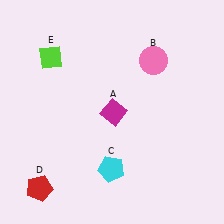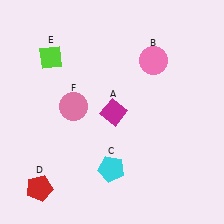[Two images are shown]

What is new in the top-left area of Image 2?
A pink circle (F) was added in the top-left area of Image 2.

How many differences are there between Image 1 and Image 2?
There is 1 difference between the two images.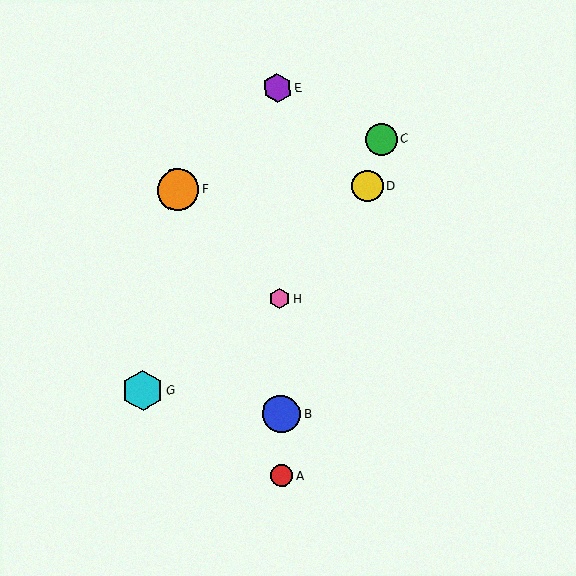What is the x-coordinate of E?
Object E is at x≈277.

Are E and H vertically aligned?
Yes, both are at x≈277.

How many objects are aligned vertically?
4 objects (A, B, E, H) are aligned vertically.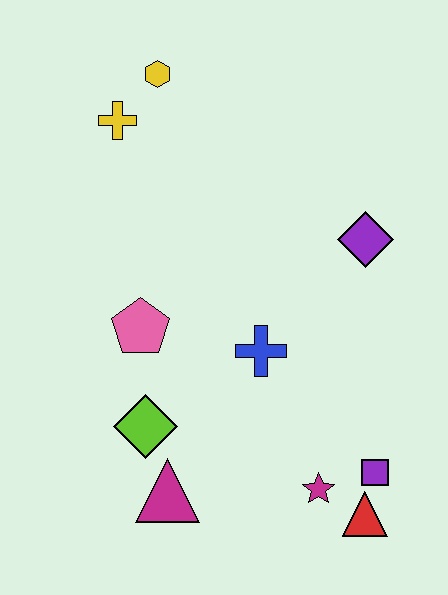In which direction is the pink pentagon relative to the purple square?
The pink pentagon is to the left of the purple square.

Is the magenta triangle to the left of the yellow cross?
No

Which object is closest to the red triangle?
The purple square is closest to the red triangle.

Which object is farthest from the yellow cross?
The red triangle is farthest from the yellow cross.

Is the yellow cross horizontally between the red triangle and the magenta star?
No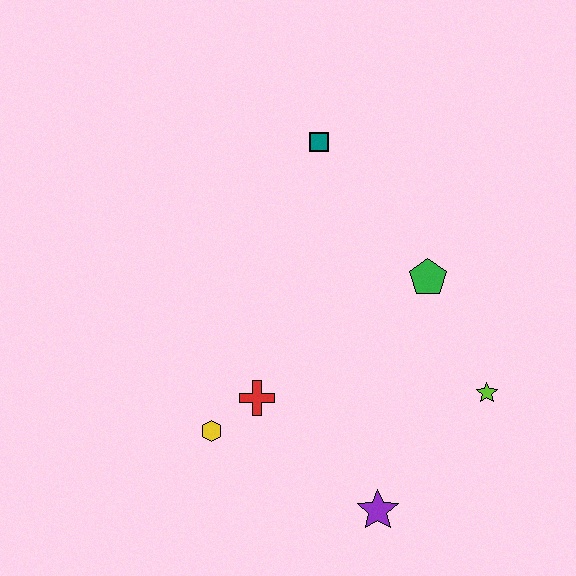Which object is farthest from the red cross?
The teal square is farthest from the red cross.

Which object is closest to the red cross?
The yellow hexagon is closest to the red cross.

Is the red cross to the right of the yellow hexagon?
Yes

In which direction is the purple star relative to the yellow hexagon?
The purple star is to the right of the yellow hexagon.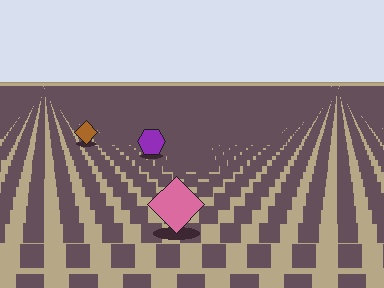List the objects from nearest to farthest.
From nearest to farthest: the pink diamond, the purple hexagon, the brown diamond.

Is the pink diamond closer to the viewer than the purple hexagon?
Yes. The pink diamond is closer — you can tell from the texture gradient: the ground texture is coarser near it.